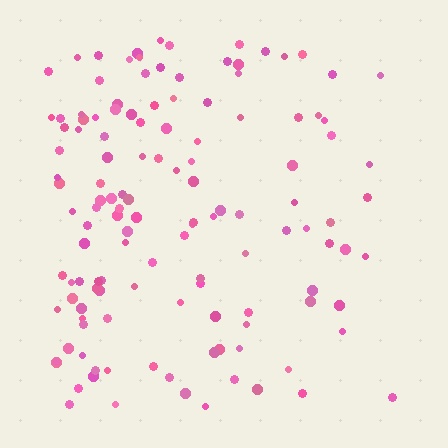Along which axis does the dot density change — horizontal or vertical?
Horizontal.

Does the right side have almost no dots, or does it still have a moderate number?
Still a moderate number, just noticeably fewer than the left.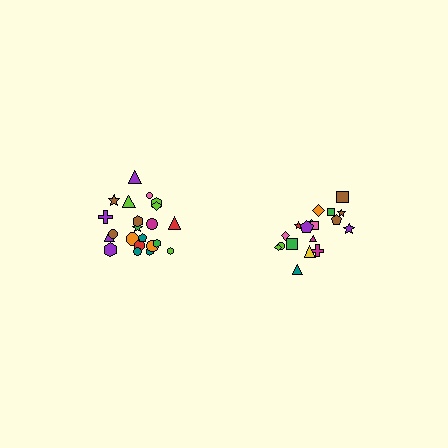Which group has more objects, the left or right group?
The left group.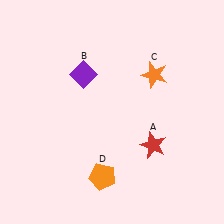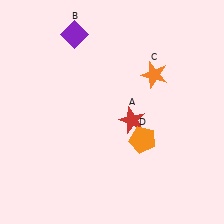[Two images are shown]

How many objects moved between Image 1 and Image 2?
3 objects moved between the two images.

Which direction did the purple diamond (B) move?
The purple diamond (B) moved up.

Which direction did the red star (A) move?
The red star (A) moved up.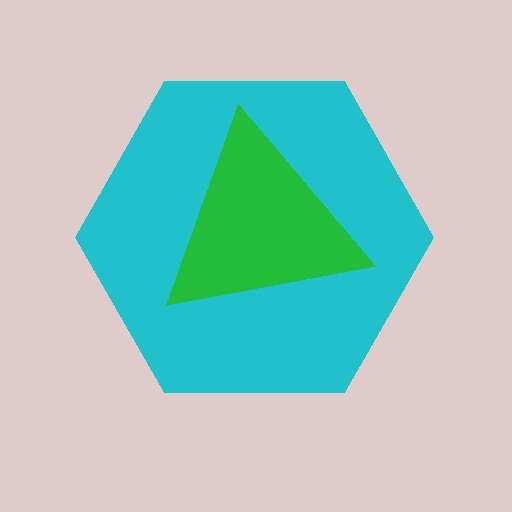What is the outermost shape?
The cyan hexagon.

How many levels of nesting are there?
2.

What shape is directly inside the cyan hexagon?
The green triangle.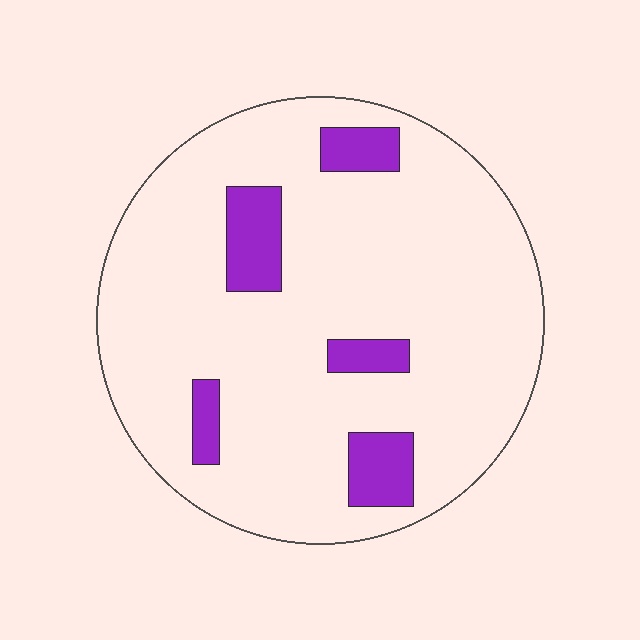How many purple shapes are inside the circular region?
5.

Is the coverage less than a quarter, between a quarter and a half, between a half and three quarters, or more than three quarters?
Less than a quarter.